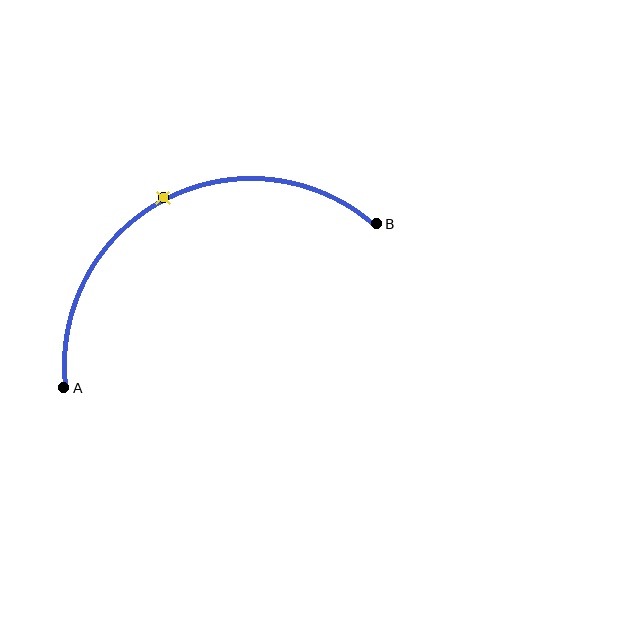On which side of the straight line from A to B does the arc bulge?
The arc bulges above the straight line connecting A and B.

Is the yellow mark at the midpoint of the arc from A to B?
Yes. The yellow mark lies on the arc at equal arc-length from both A and B — it is the arc midpoint.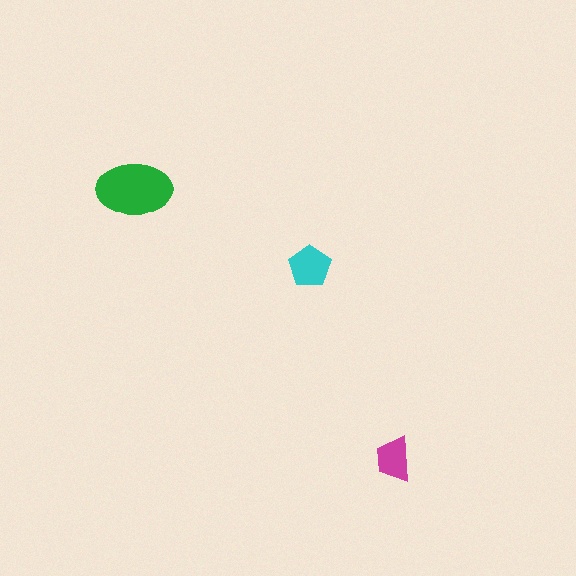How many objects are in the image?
There are 3 objects in the image.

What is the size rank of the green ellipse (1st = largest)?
1st.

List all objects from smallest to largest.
The magenta trapezoid, the cyan pentagon, the green ellipse.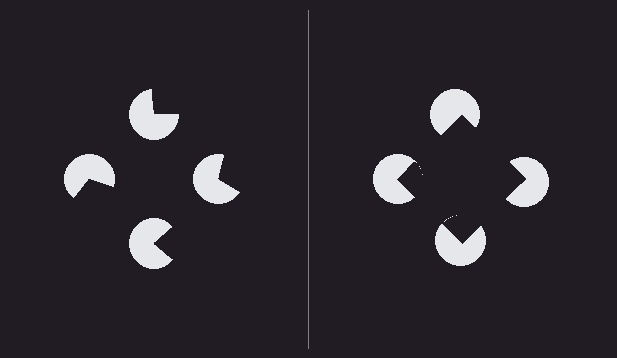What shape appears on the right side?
An illusory square.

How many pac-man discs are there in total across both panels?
8 — 4 on each side.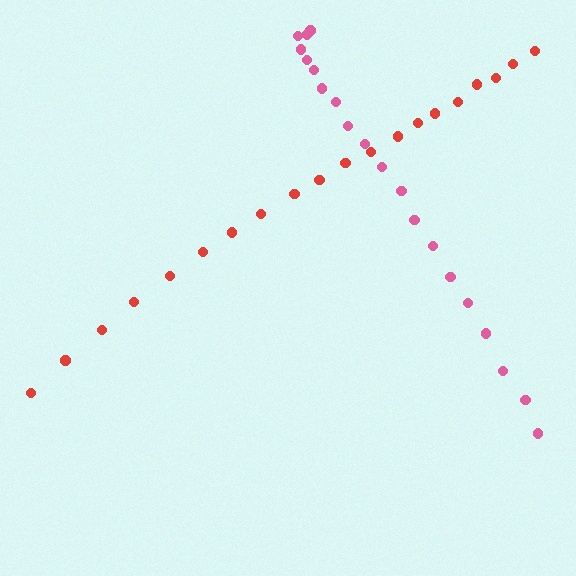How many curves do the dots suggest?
There are 2 distinct paths.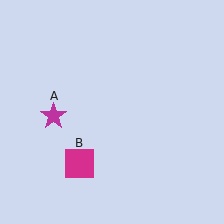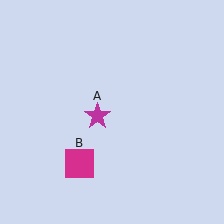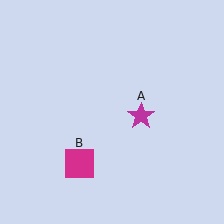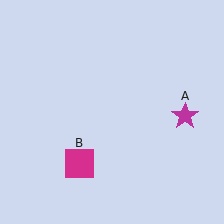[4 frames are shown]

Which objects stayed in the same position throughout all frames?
Magenta square (object B) remained stationary.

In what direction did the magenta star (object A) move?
The magenta star (object A) moved right.